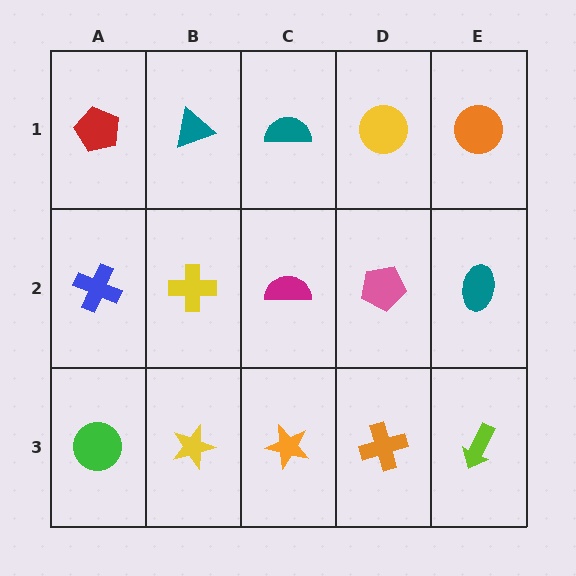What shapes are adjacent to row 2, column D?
A yellow circle (row 1, column D), an orange cross (row 3, column D), a magenta semicircle (row 2, column C), a teal ellipse (row 2, column E).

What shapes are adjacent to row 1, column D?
A pink pentagon (row 2, column D), a teal semicircle (row 1, column C), an orange circle (row 1, column E).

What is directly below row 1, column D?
A pink pentagon.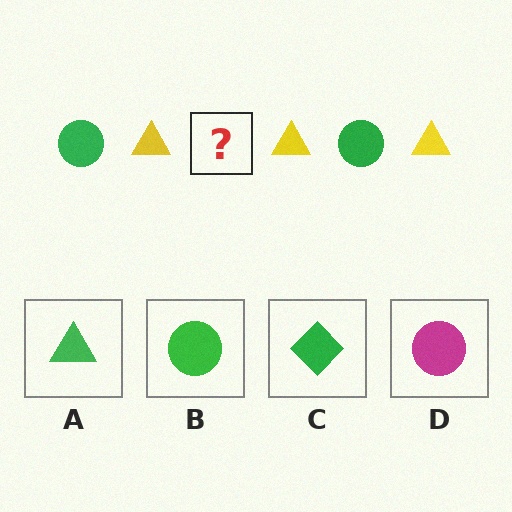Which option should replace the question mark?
Option B.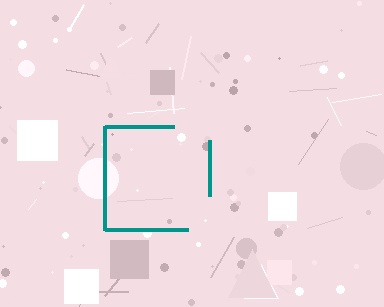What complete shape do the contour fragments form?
The contour fragments form a square.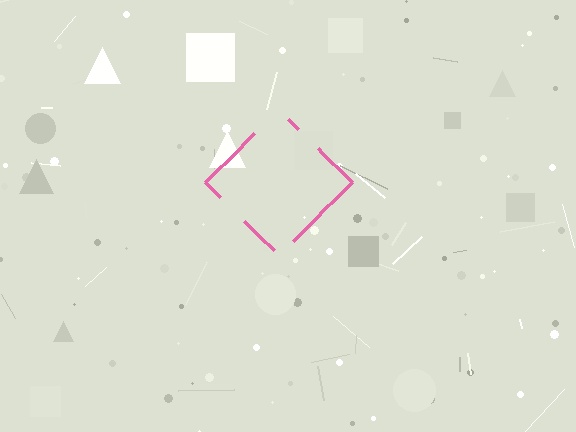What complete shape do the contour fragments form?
The contour fragments form a diamond.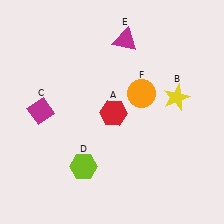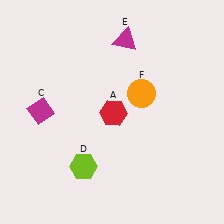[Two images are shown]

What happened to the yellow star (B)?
The yellow star (B) was removed in Image 2. It was in the top-right area of Image 1.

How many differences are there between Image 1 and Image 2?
There is 1 difference between the two images.